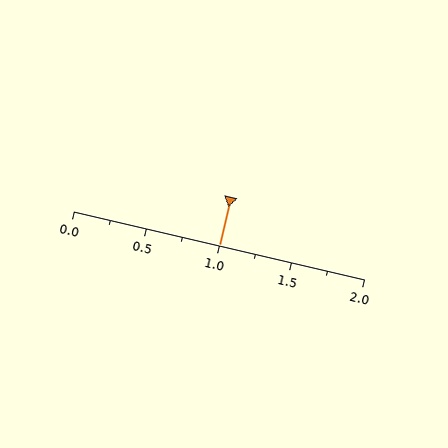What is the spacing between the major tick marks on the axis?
The major ticks are spaced 0.5 apart.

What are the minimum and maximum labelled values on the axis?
The axis runs from 0.0 to 2.0.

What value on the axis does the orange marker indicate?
The marker indicates approximately 1.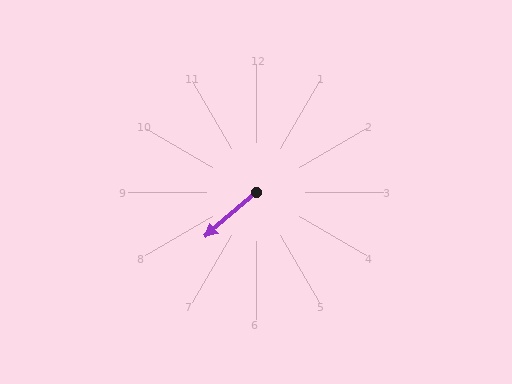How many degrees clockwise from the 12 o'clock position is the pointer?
Approximately 229 degrees.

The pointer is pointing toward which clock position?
Roughly 8 o'clock.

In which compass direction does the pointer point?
Southwest.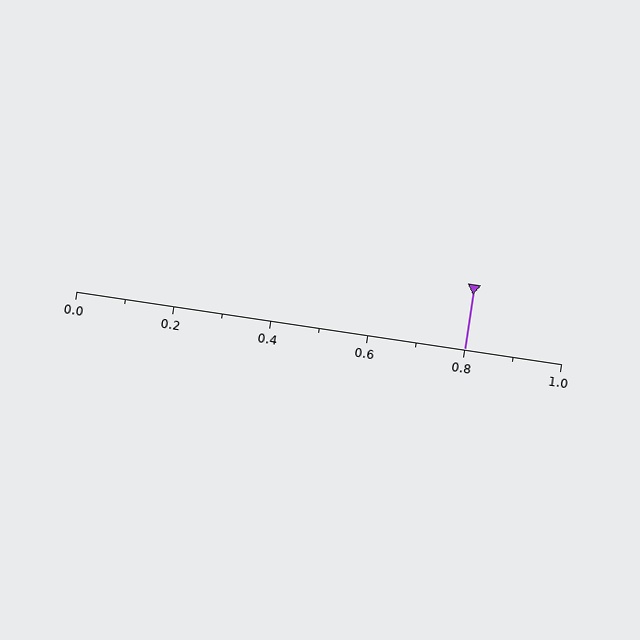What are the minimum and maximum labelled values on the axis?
The axis runs from 0.0 to 1.0.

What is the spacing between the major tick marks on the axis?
The major ticks are spaced 0.2 apart.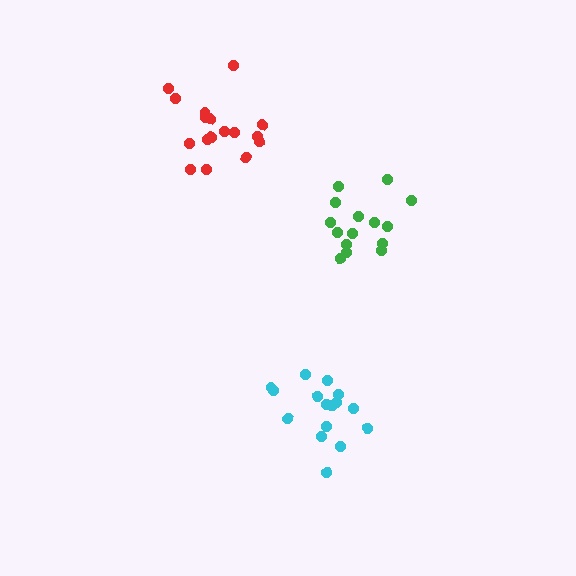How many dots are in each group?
Group 1: 17 dots, Group 2: 17 dots, Group 3: 15 dots (49 total).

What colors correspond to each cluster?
The clusters are colored: cyan, red, green.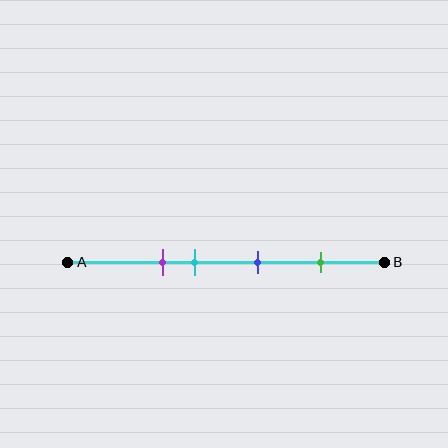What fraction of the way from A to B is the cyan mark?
The cyan mark is approximately 40% (0.4) of the way from A to B.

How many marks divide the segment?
There are 4 marks dividing the segment.